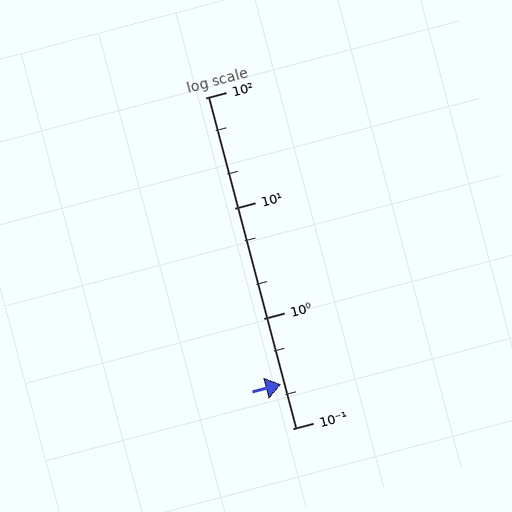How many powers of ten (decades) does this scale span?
The scale spans 3 decades, from 0.1 to 100.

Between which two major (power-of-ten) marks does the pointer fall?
The pointer is between 0.1 and 1.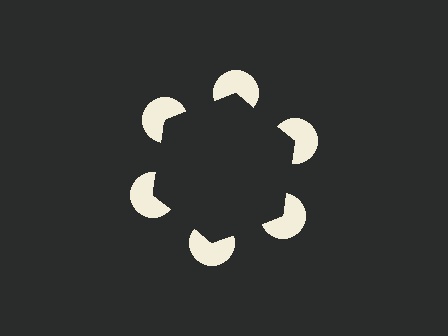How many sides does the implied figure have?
6 sides.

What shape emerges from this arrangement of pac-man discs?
An illusory hexagon — its edges are inferred from the aligned wedge cuts in the pac-man discs, not physically drawn.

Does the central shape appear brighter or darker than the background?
It typically appears slightly darker than the background, even though no actual brightness change is drawn.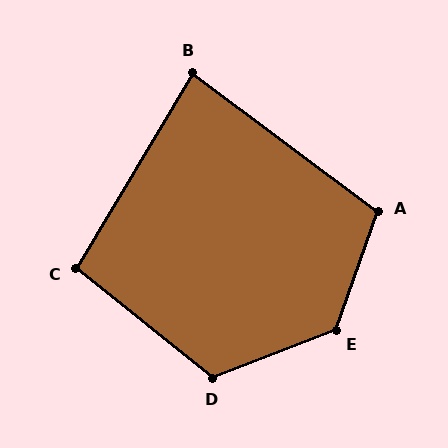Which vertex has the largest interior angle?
E, at approximately 130 degrees.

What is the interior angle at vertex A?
Approximately 107 degrees (obtuse).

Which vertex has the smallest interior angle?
B, at approximately 84 degrees.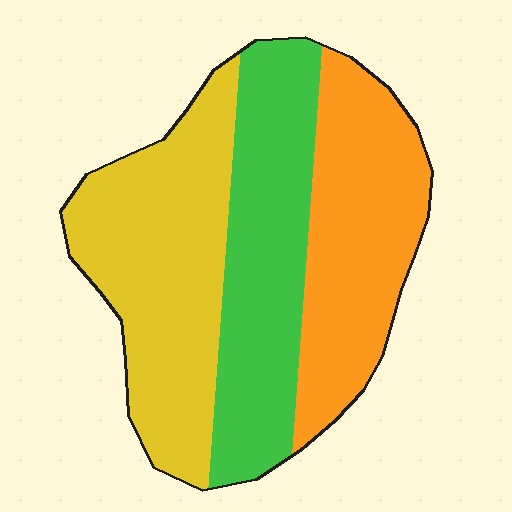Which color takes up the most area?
Yellow, at roughly 35%.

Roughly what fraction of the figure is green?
Green covers around 30% of the figure.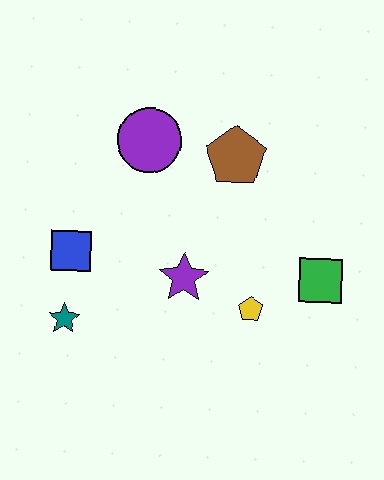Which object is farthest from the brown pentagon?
The teal star is farthest from the brown pentagon.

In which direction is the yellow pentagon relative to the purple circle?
The yellow pentagon is below the purple circle.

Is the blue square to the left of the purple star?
Yes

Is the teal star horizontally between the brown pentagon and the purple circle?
No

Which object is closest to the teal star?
The blue square is closest to the teal star.